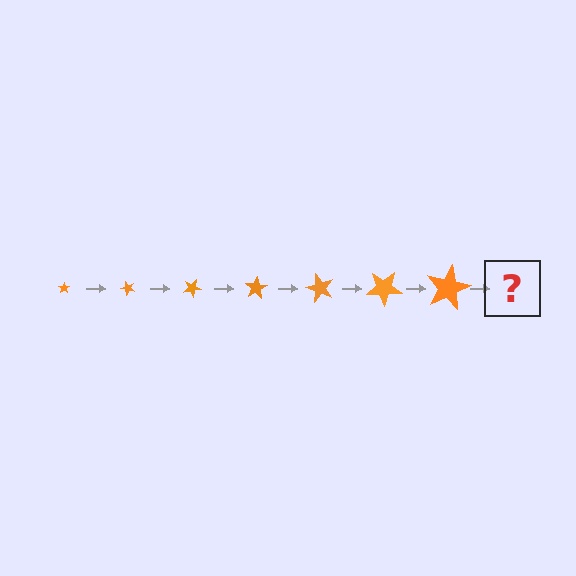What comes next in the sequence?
The next element should be a star, larger than the previous one and rotated 350 degrees from the start.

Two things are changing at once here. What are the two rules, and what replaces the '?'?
The two rules are that the star grows larger each step and it rotates 50 degrees each step. The '?' should be a star, larger than the previous one and rotated 350 degrees from the start.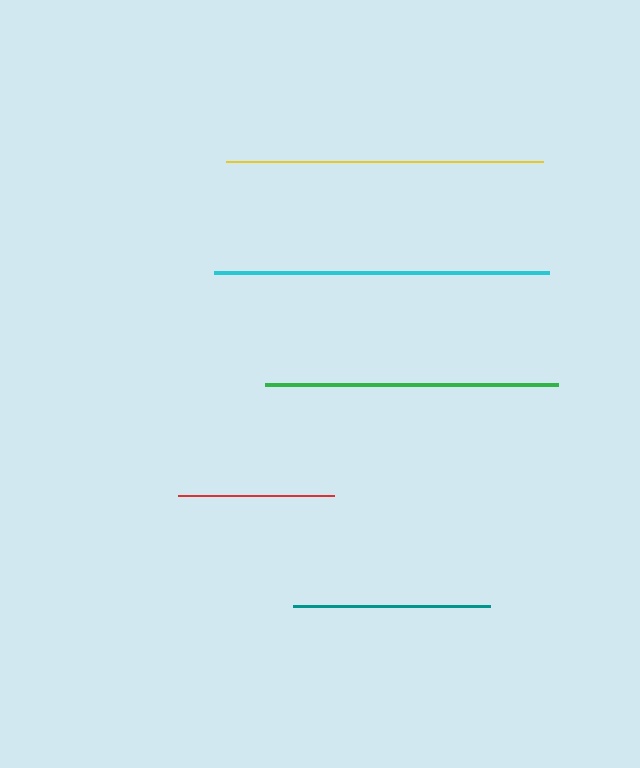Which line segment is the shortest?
The red line is the shortest at approximately 156 pixels.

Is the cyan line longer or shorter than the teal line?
The cyan line is longer than the teal line.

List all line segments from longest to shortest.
From longest to shortest: cyan, yellow, green, teal, red.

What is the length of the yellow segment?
The yellow segment is approximately 316 pixels long.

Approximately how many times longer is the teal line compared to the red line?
The teal line is approximately 1.3 times the length of the red line.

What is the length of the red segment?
The red segment is approximately 156 pixels long.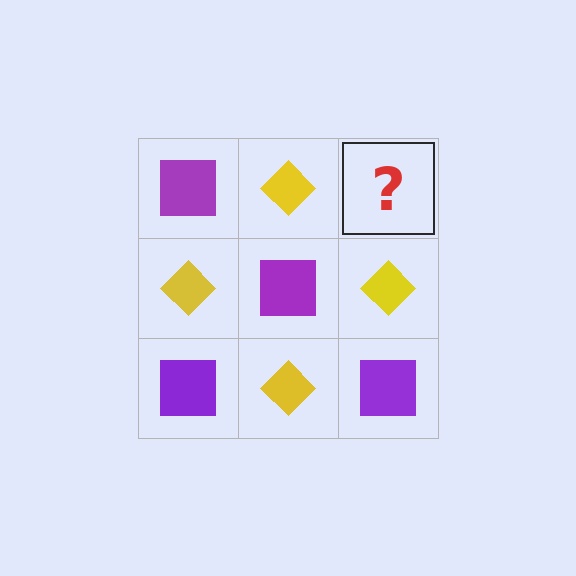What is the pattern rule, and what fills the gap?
The rule is that it alternates purple square and yellow diamond in a checkerboard pattern. The gap should be filled with a purple square.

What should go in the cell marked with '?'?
The missing cell should contain a purple square.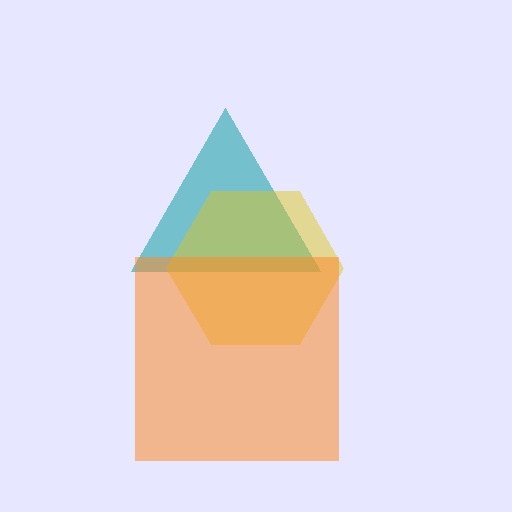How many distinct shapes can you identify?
There are 3 distinct shapes: a teal triangle, a yellow hexagon, an orange square.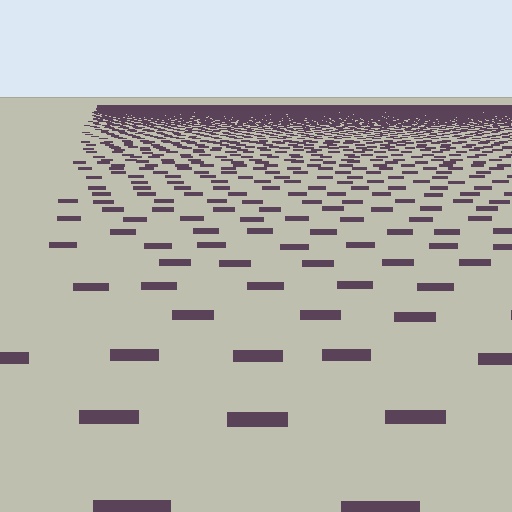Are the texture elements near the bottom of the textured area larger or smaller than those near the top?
Larger. Near the bottom, elements are closer to the viewer and appear at a bigger on-screen size.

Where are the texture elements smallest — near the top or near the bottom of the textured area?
Near the top.